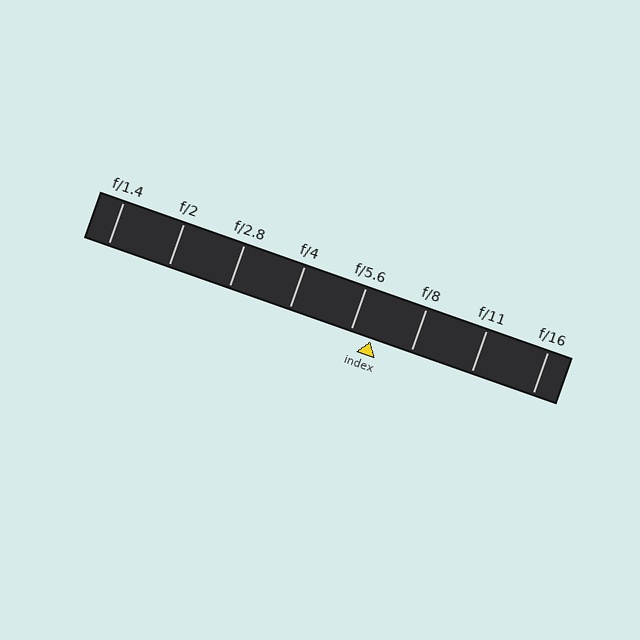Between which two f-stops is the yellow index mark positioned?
The index mark is between f/5.6 and f/8.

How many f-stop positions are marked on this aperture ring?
There are 8 f-stop positions marked.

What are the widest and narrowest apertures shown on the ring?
The widest aperture shown is f/1.4 and the narrowest is f/16.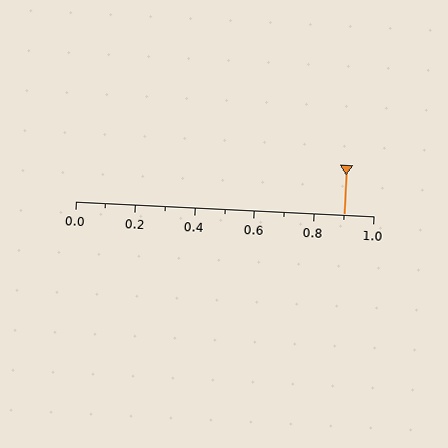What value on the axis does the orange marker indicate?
The marker indicates approximately 0.9.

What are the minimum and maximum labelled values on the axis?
The axis runs from 0.0 to 1.0.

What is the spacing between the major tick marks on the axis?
The major ticks are spaced 0.2 apart.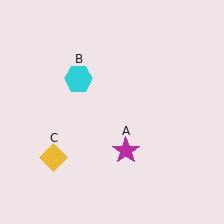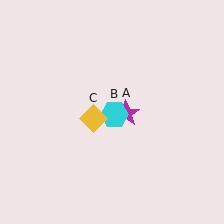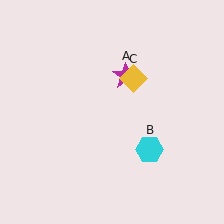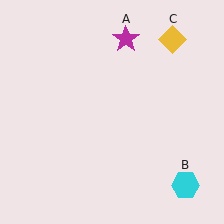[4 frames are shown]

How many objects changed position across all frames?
3 objects changed position: magenta star (object A), cyan hexagon (object B), yellow diamond (object C).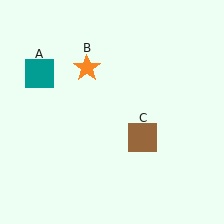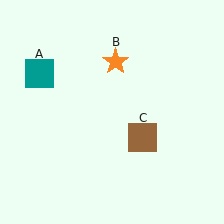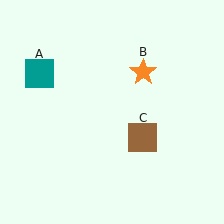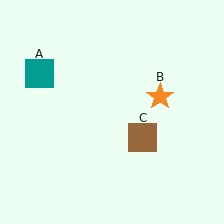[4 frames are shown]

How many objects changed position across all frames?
1 object changed position: orange star (object B).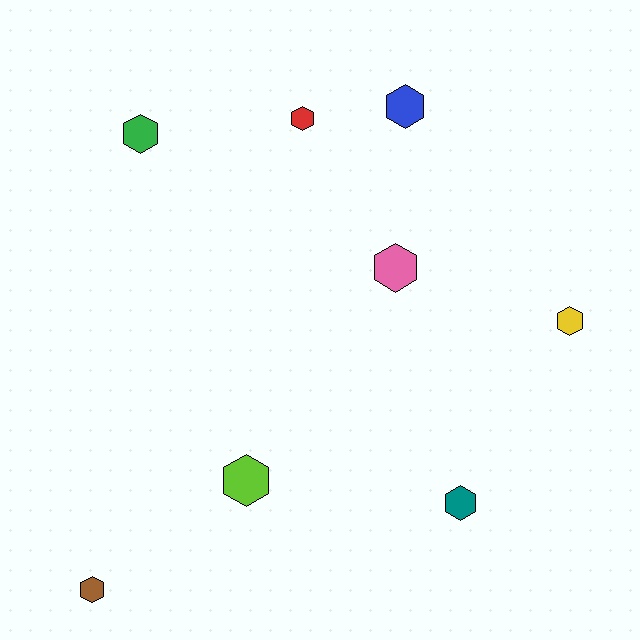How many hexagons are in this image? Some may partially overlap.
There are 8 hexagons.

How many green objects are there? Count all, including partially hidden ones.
There is 1 green object.